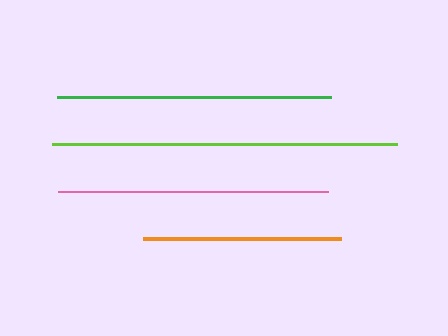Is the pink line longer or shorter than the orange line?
The pink line is longer than the orange line.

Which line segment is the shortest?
The orange line is the shortest at approximately 199 pixels.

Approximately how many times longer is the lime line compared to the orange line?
The lime line is approximately 1.7 times the length of the orange line.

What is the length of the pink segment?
The pink segment is approximately 270 pixels long.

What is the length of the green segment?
The green segment is approximately 274 pixels long.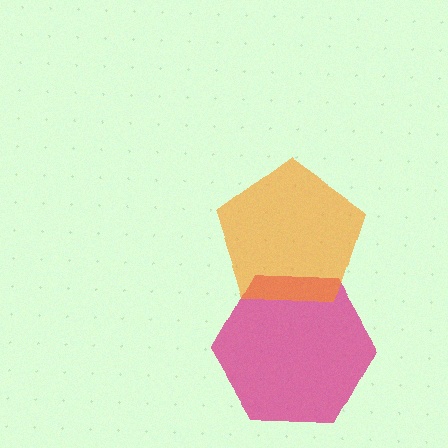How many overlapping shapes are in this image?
There are 2 overlapping shapes in the image.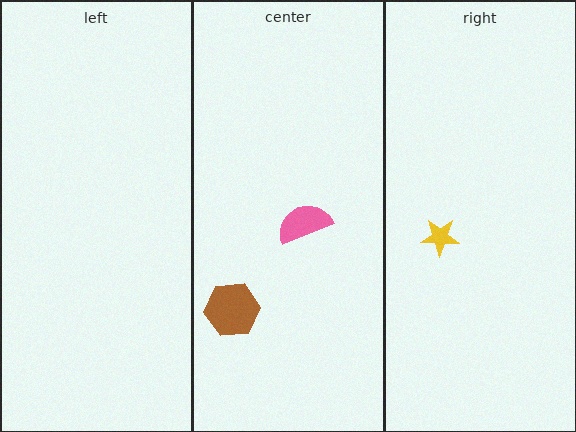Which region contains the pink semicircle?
The center region.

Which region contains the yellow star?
The right region.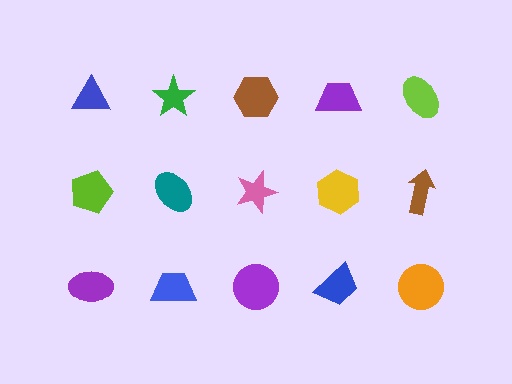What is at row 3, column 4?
A blue trapezoid.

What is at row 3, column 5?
An orange circle.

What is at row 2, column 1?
A lime pentagon.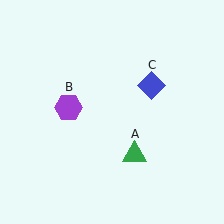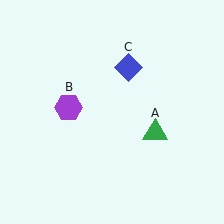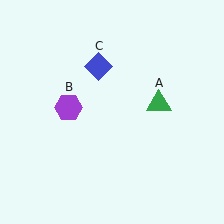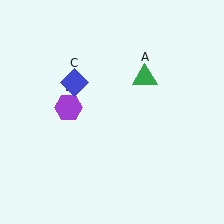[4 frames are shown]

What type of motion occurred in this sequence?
The green triangle (object A), blue diamond (object C) rotated counterclockwise around the center of the scene.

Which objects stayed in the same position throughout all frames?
Purple hexagon (object B) remained stationary.